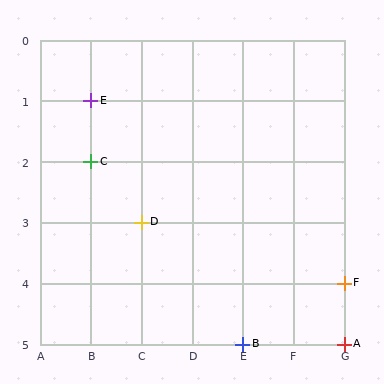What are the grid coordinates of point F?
Point F is at grid coordinates (G, 4).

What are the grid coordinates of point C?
Point C is at grid coordinates (B, 2).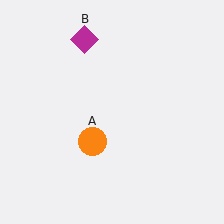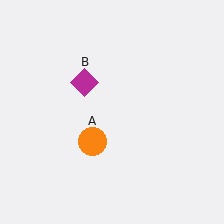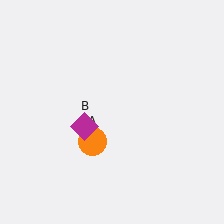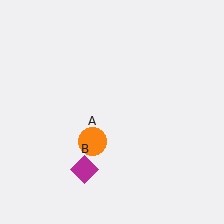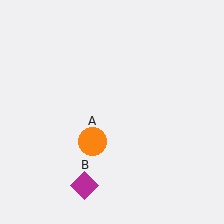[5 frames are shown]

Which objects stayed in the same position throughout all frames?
Orange circle (object A) remained stationary.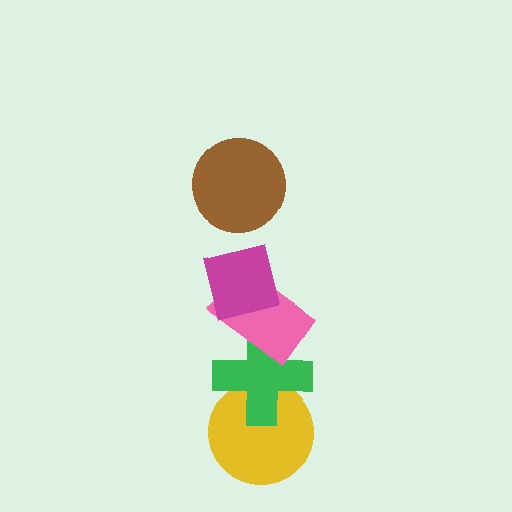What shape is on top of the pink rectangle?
The magenta square is on top of the pink rectangle.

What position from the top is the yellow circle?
The yellow circle is 5th from the top.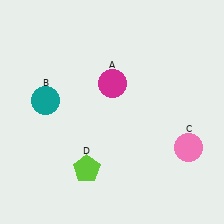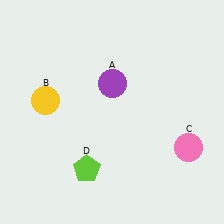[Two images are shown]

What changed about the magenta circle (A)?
In Image 1, A is magenta. In Image 2, it changed to purple.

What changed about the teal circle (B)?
In Image 1, B is teal. In Image 2, it changed to yellow.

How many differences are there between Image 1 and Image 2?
There are 2 differences between the two images.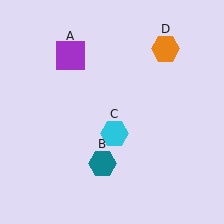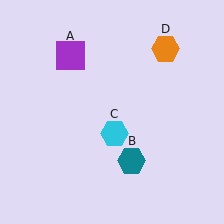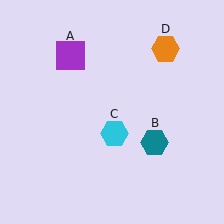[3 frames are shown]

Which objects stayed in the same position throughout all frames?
Purple square (object A) and cyan hexagon (object C) and orange hexagon (object D) remained stationary.